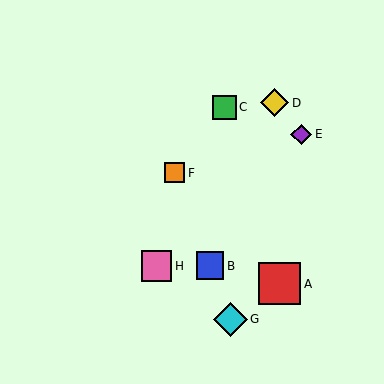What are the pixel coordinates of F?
Object F is at (175, 173).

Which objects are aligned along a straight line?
Objects B, F, G are aligned along a straight line.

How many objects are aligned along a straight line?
3 objects (B, F, G) are aligned along a straight line.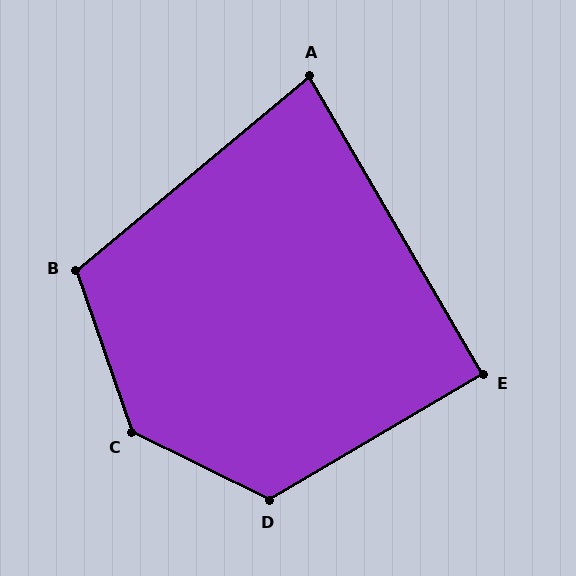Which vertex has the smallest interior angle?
A, at approximately 80 degrees.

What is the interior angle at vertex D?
Approximately 123 degrees (obtuse).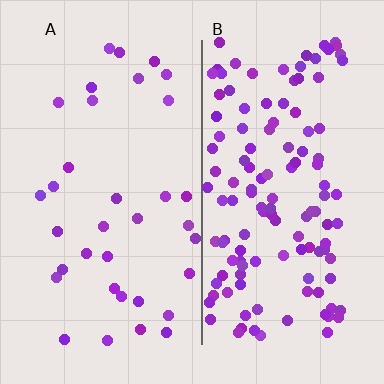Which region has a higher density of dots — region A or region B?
B (the right).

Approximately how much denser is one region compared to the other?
Approximately 3.7× — region B over region A.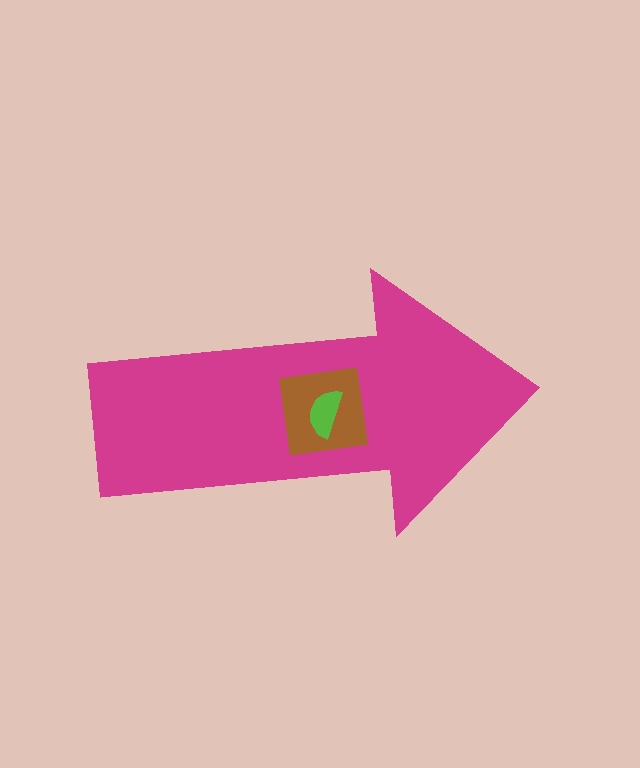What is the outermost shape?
The magenta arrow.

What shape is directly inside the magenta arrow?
The brown square.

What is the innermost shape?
The lime semicircle.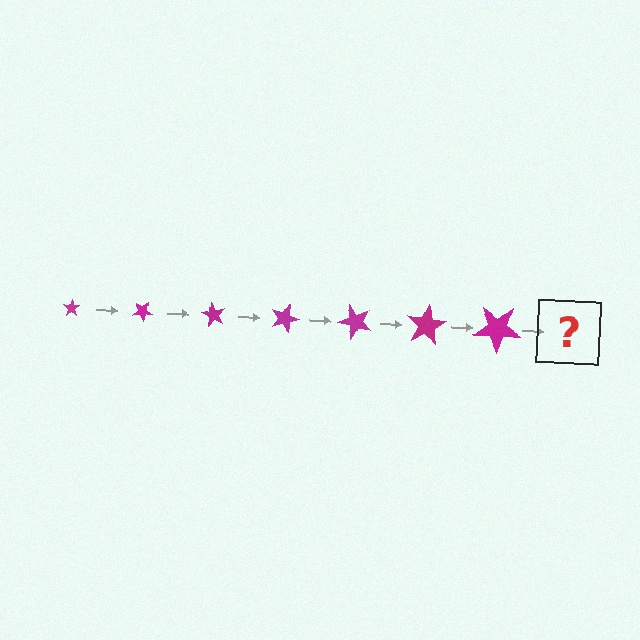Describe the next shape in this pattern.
It should be a star, larger than the previous one and rotated 210 degrees from the start.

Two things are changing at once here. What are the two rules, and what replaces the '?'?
The two rules are that the star grows larger each step and it rotates 30 degrees each step. The '?' should be a star, larger than the previous one and rotated 210 degrees from the start.